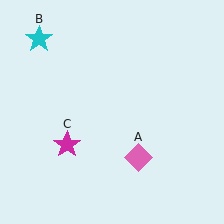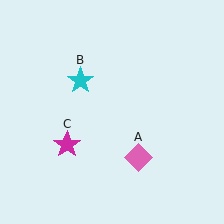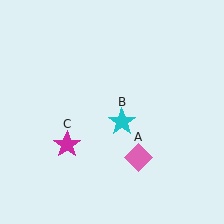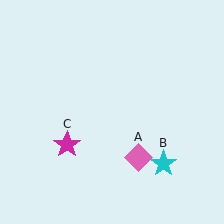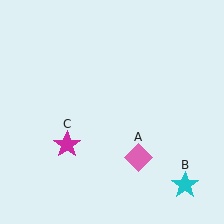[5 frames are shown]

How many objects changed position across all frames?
1 object changed position: cyan star (object B).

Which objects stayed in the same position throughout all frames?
Pink diamond (object A) and magenta star (object C) remained stationary.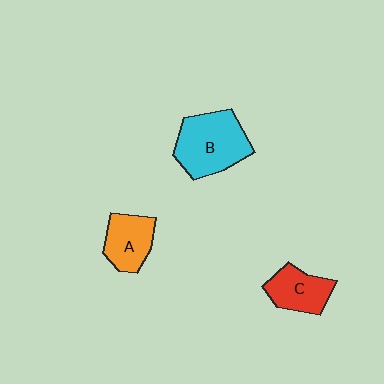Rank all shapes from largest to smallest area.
From largest to smallest: B (cyan), A (orange), C (red).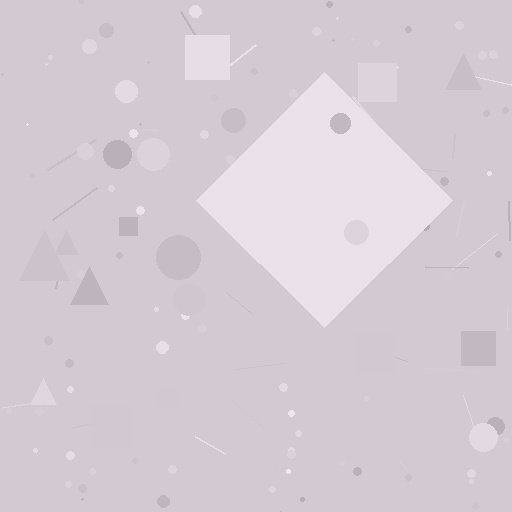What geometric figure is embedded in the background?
A diamond is embedded in the background.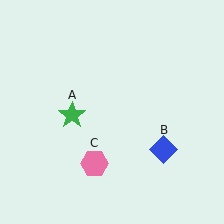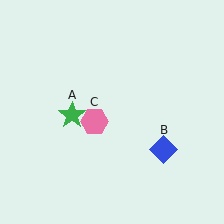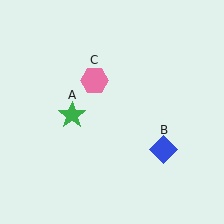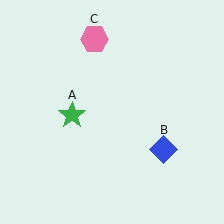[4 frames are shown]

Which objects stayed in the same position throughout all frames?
Green star (object A) and blue diamond (object B) remained stationary.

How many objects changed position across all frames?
1 object changed position: pink hexagon (object C).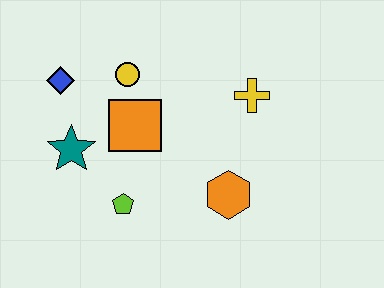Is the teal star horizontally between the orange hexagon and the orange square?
No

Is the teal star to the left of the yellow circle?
Yes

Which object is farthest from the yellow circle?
The orange hexagon is farthest from the yellow circle.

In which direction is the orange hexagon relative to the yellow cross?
The orange hexagon is below the yellow cross.